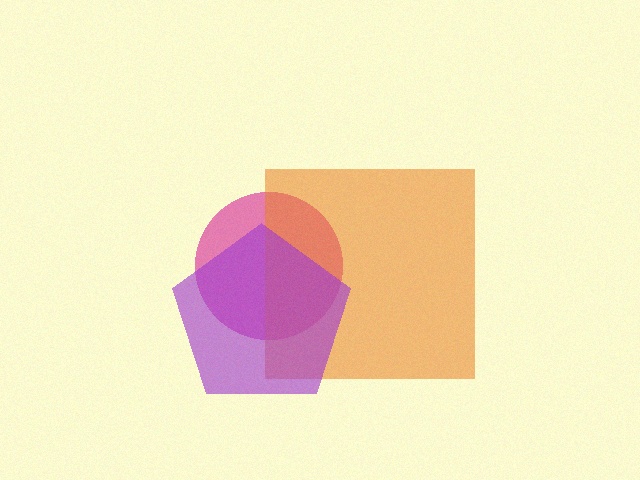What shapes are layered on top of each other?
The layered shapes are: a magenta circle, an orange square, a purple pentagon.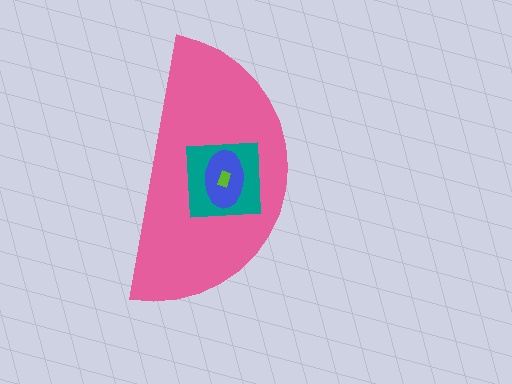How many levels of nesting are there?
4.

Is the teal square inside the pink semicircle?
Yes.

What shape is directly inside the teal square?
The blue ellipse.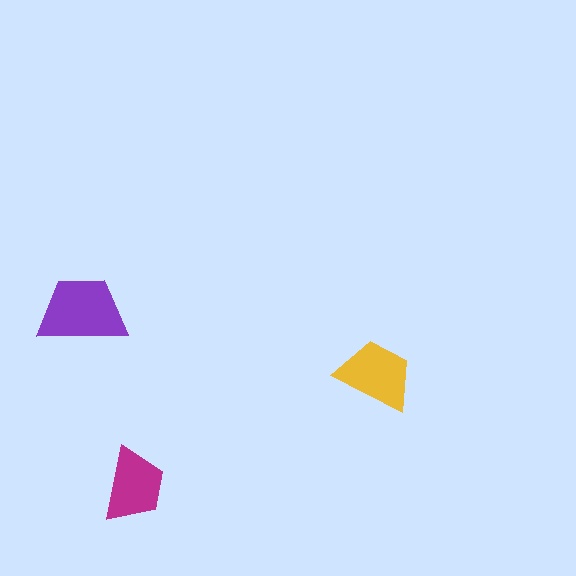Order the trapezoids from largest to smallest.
the purple one, the yellow one, the magenta one.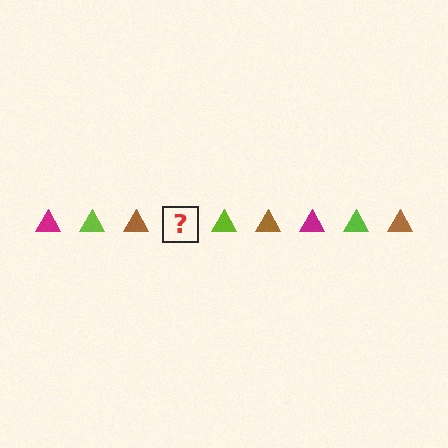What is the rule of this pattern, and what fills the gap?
The rule is that the pattern cycles through magenta, lime, brown triangles. The gap should be filled with a magenta triangle.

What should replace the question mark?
The question mark should be replaced with a magenta triangle.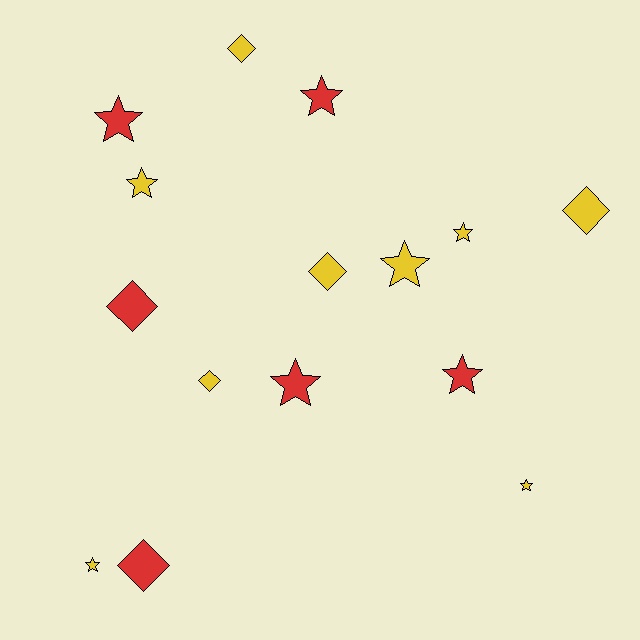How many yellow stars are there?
There are 5 yellow stars.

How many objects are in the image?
There are 15 objects.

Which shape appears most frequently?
Star, with 9 objects.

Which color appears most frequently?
Yellow, with 9 objects.